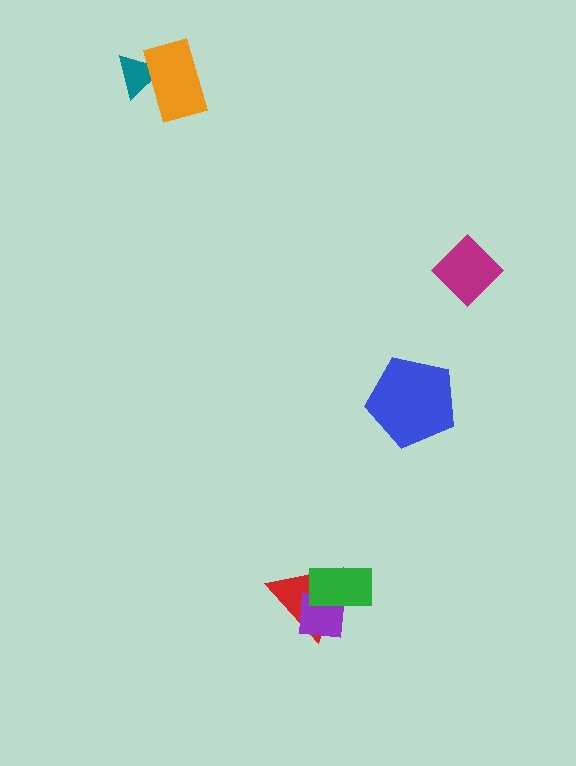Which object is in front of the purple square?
The green rectangle is in front of the purple square.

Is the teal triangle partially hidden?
Yes, it is partially covered by another shape.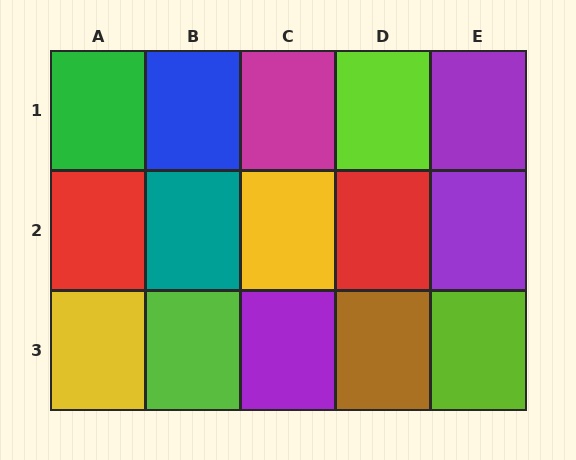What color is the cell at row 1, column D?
Lime.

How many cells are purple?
3 cells are purple.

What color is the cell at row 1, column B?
Blue.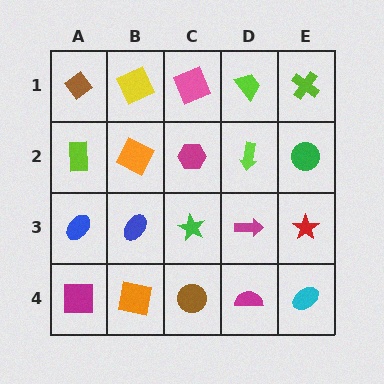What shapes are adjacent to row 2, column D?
A lime trapezoid (row 1, column D), a magenta arrow (row 3, column D), a magenta hexagon (row 2, column C), a green circle (row 2, column E).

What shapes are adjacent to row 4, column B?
A blue ellipse (row 3, column B), a magenta square (row 4, column A), a brown circle (row 4, column C).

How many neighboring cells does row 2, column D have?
4.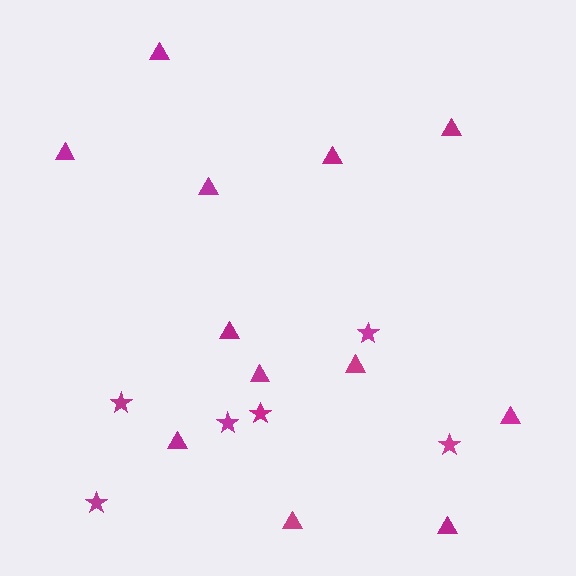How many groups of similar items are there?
There are 2 groups: one group of stars (6) and one group of triangles (12).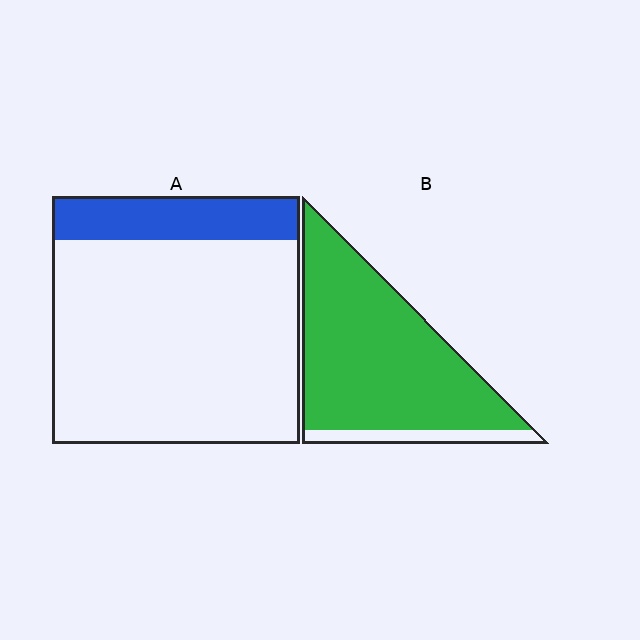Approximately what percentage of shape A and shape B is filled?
A is approximately 20% and B is approximately 90%.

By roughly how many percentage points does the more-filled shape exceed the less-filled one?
By roughly 70 percentage points (B over A).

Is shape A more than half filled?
No.